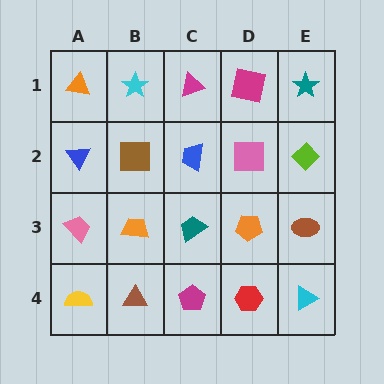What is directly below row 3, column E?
A cyan triangle.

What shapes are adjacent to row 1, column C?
A blue trapezoid (row 2, column C), a cyan star (row 1, column B), a magenta square (row 1, column D).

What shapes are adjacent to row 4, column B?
An orange trapezoid (row 3, column B), a yellow semicircle (row 4, column A), a magenta pentagon (row 4, column C).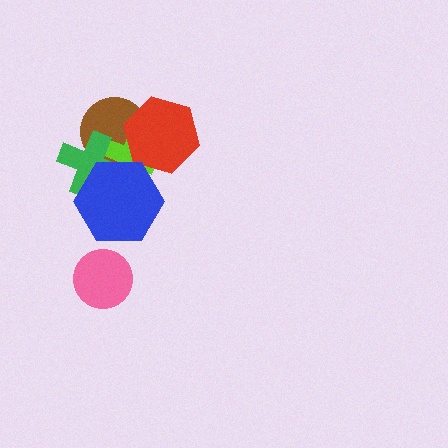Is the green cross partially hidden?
Yes, it is partially covered by another shape.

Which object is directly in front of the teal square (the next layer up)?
The brown circle is directly in front of the teal square.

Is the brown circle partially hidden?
Yes, it is partially covered by another shape.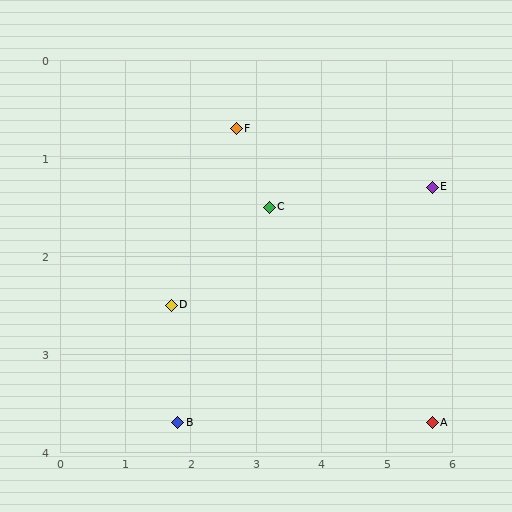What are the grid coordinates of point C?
Point C is at approximately (3.2, 1.5).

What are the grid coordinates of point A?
Point A is at approximately (5.7, 3.7).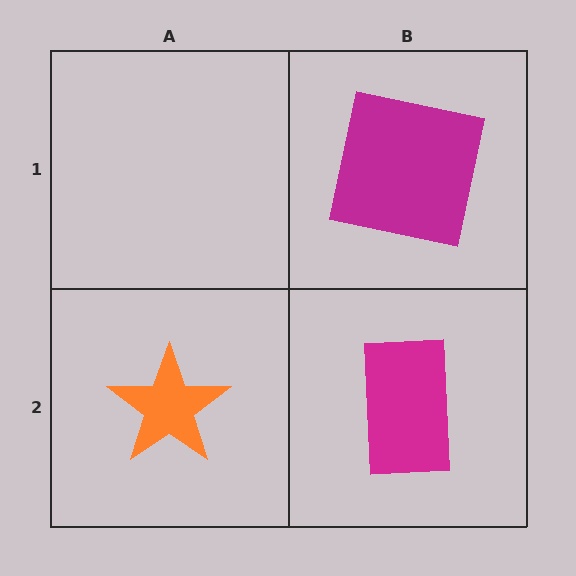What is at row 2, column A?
An orange star.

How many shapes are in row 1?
1 shape.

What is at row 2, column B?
A magenta rectangle.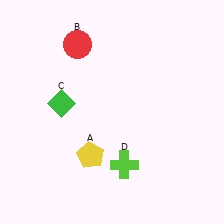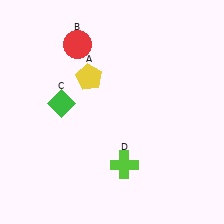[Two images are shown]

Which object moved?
The yellow pentagon (A) moved up.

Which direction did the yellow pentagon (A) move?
The yellow pentagon (A) moved up.